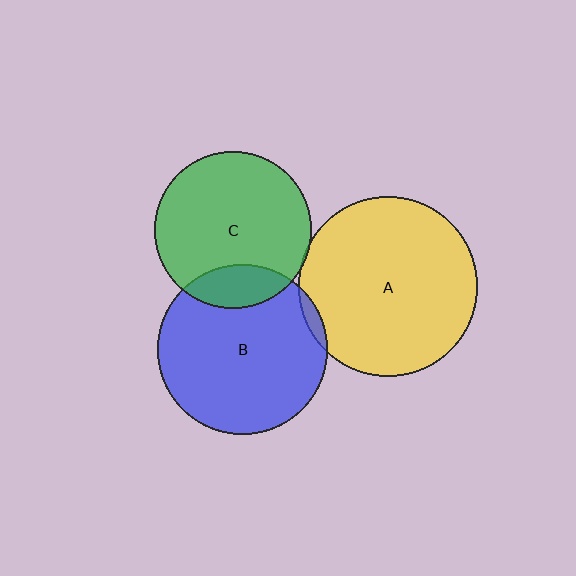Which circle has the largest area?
Circle A (yellow).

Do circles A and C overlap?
Yes.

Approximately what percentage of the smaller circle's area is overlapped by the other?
Approximately 5%.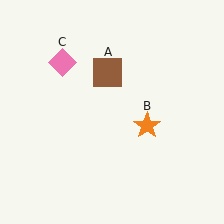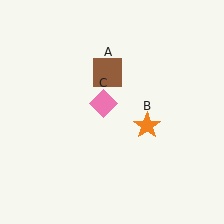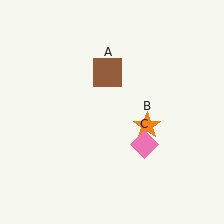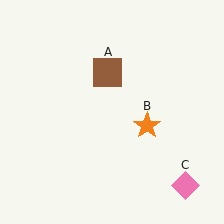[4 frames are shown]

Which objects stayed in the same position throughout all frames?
Brown square (object A) and orange star (object B) remained stationary.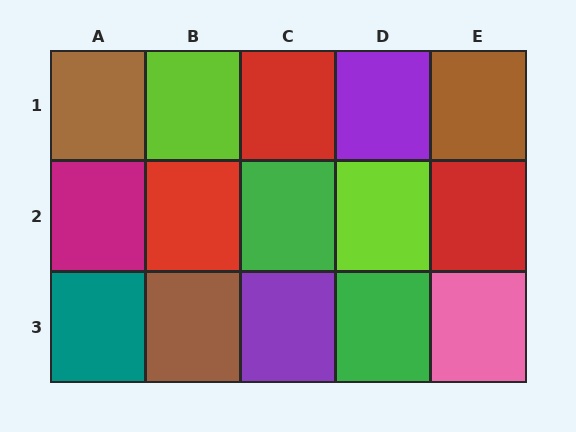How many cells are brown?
3 cells are brown.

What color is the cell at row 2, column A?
Magenta.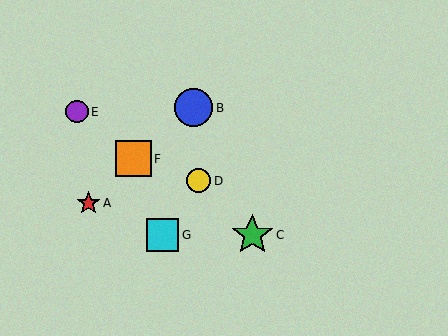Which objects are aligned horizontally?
Objects C, G are aligned horizontally.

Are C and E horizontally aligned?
No, C is at y≈235 and E is at y≈112.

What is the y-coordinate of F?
Object F is at y≈159.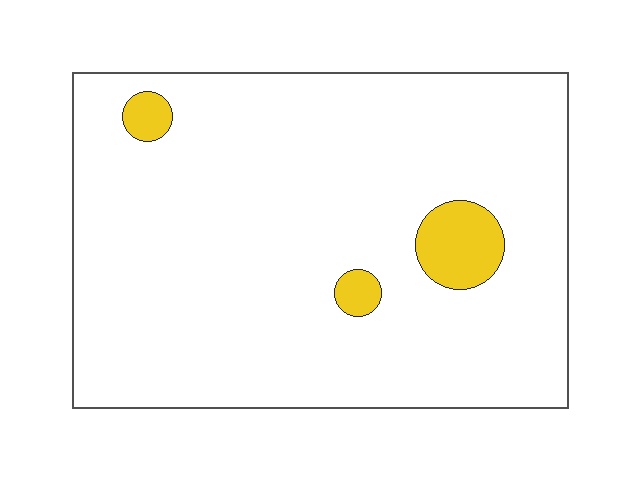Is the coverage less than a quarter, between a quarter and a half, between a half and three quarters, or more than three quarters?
Less than a quarter.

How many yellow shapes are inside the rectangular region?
3.